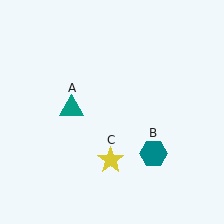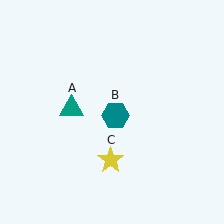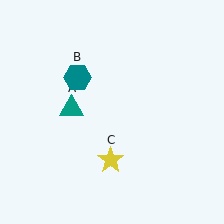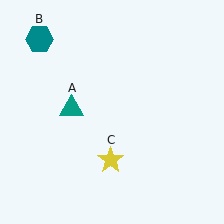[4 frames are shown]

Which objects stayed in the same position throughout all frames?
Teal triangle (object A) and yellow star (object C) remained stationary.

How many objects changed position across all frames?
1 object changed position: teal hexagon (object B).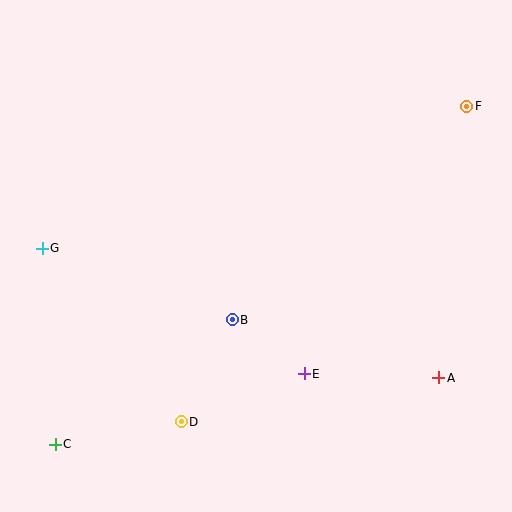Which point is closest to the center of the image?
Point B at (232, 320) is closest to the center.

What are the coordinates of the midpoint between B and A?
The midpoint between B and A is at (336, 349).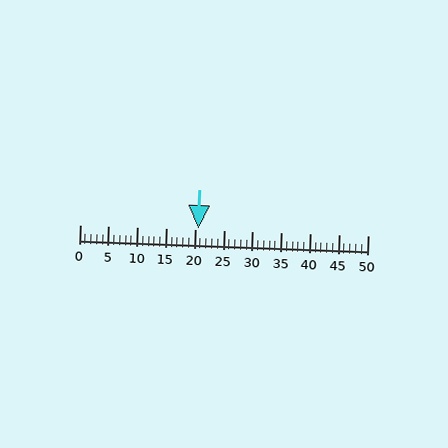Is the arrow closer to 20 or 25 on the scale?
The arrow is closer to 20.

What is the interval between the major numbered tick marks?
The major tick marks are spaced 5 units apart.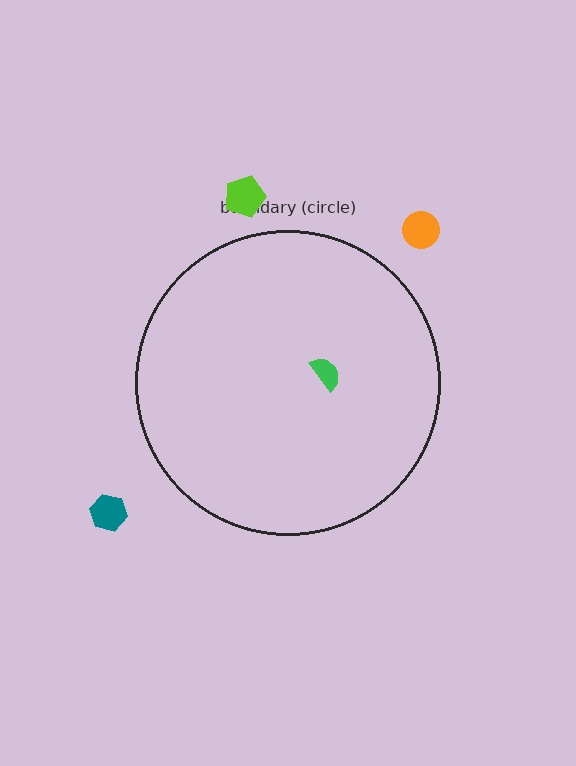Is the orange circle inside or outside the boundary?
Outside.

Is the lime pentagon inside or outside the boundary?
Outside.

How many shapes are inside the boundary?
1 inside, 3 outside.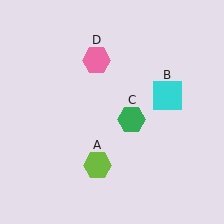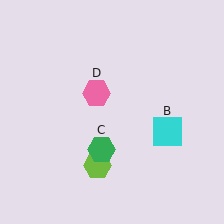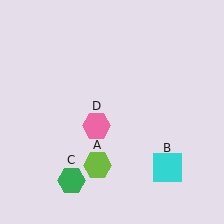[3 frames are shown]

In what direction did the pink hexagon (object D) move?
The pink hexagon (object D) moved down.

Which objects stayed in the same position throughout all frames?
Lime hexagon (object A) remained stationary.